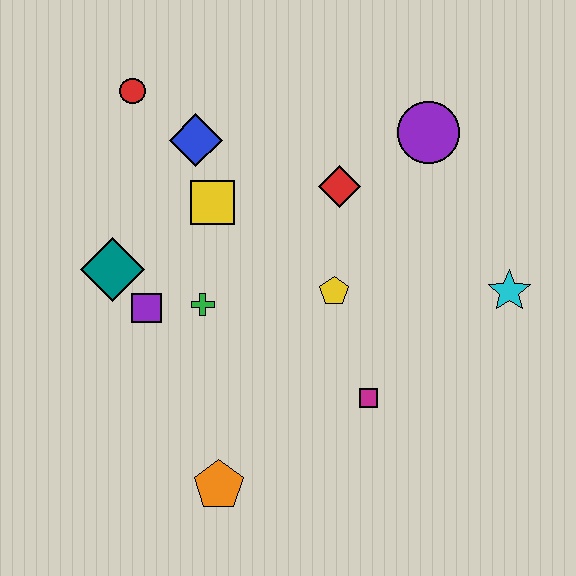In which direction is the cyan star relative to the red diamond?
The cyan star is to the right of the red diamond.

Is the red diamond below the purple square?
No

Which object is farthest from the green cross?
The cyan star is farthest from the green cross.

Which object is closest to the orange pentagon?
The magenta square is closest to the orange pentagon.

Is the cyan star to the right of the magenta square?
Yes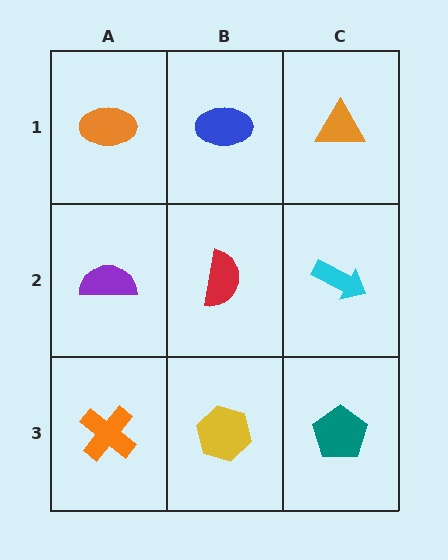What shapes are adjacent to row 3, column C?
A cyan arrow (row 2, column C), a yellow hexagon (row 3, column B).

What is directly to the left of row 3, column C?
A yellow hexagon.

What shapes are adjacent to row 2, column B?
A blue ellipse (row 1, column B), a yellow hexagon (row 3, column B), a purple semicircle (row 2, column A), a cyan arrow (row 2, column C).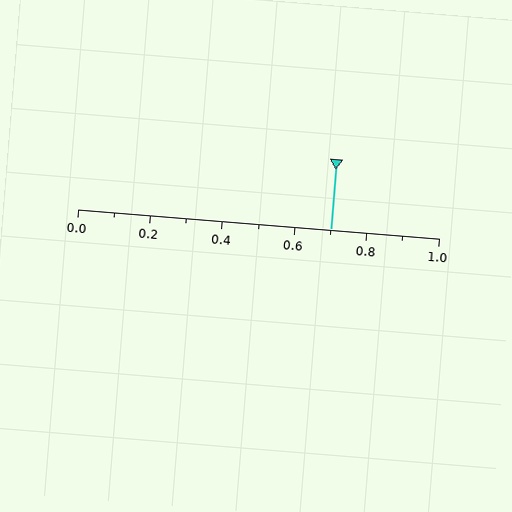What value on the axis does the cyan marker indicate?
The marker indicates approximately 0.7.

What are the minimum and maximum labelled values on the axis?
The axis runs from 0.0 to 1.0.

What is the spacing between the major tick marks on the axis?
The major ticks are spaced 0.2 apart.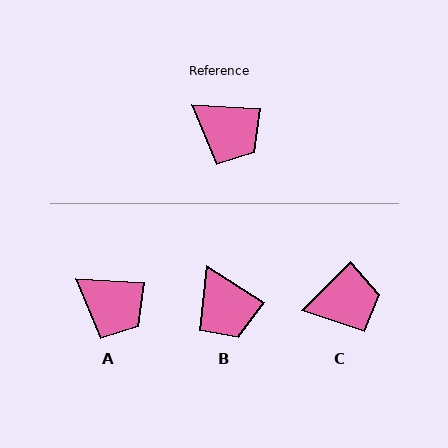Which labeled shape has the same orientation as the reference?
A.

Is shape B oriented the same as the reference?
No, it is off by about 29 degrees.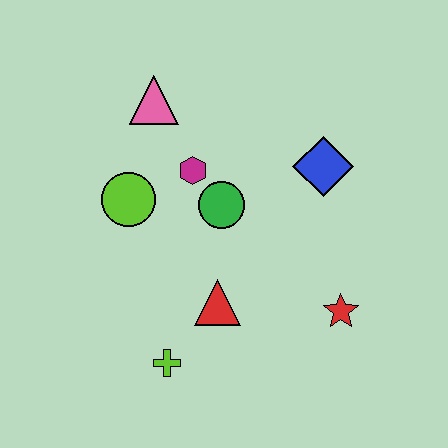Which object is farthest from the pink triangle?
The red star is farthest from the pink triangle.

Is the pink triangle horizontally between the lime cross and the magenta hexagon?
No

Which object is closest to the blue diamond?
The green circle is closest to the blue diamond.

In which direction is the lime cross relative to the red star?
The lime cross is to the left of the red star.